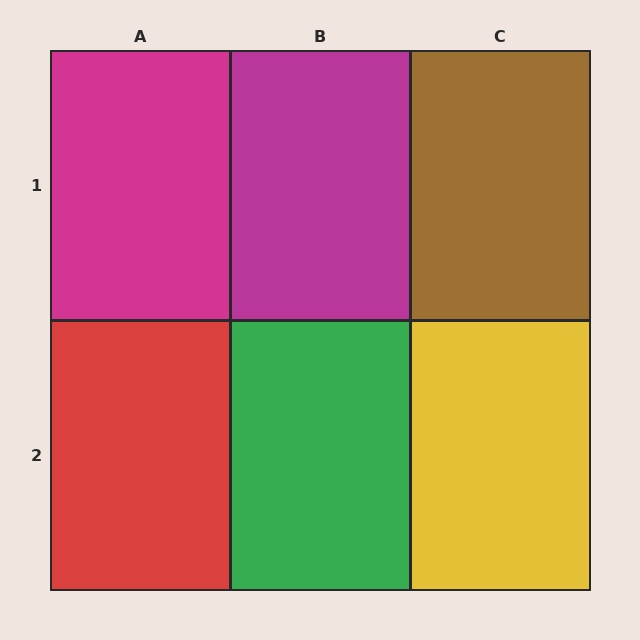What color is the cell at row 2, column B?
Green.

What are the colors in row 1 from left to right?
Magenta, magenta, brown.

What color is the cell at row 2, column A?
Red.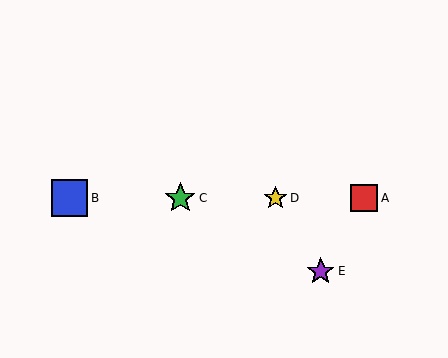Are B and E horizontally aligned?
No, B is at y≈198 and E is at y≈272.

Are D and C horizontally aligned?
Yes, both are at y≈198.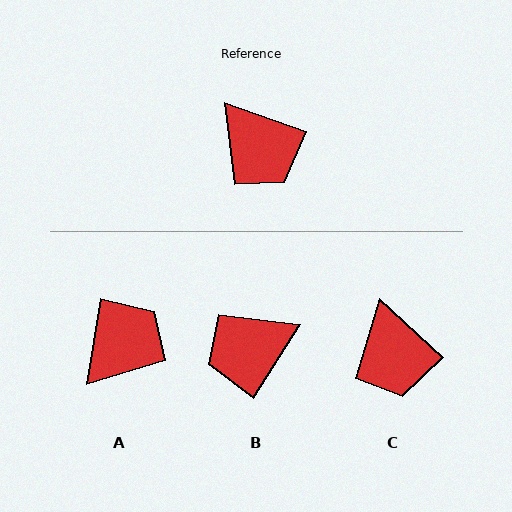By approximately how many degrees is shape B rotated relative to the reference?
Approximately 104 degrees clockwise.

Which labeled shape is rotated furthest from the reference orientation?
B, about 104 degrees away.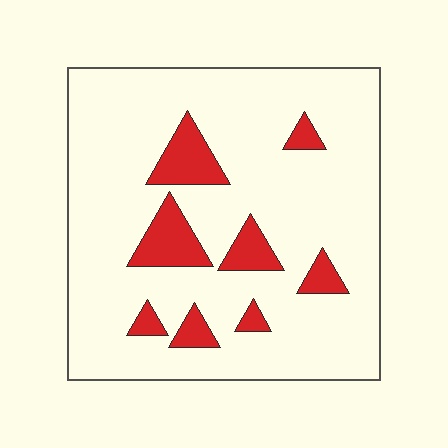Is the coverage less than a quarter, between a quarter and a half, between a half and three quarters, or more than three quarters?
Less than a quarter.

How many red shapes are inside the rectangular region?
8.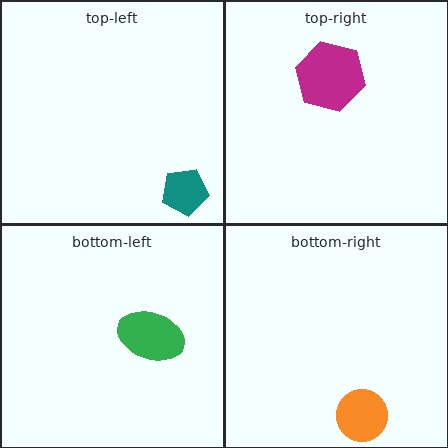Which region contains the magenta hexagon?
The top-right region.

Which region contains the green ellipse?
The bottom-left region.